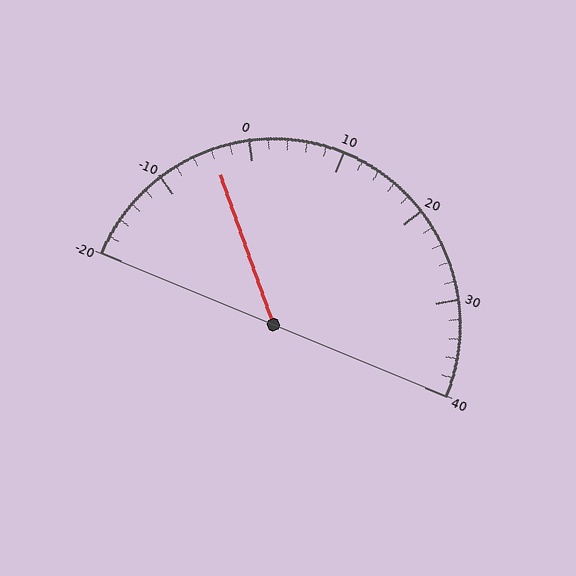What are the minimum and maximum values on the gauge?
The gauge ranges from -20 to 40.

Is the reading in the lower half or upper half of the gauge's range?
The reading is in the lower half of the range (-20 to 40).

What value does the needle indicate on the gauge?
The needle indicates approximately -4.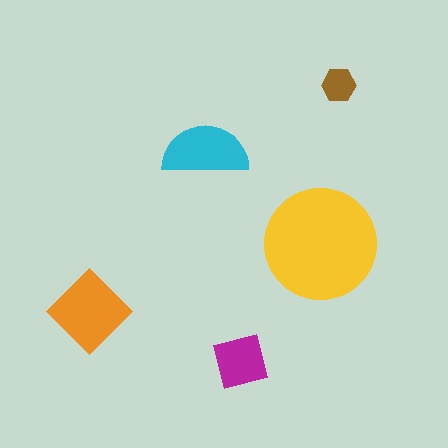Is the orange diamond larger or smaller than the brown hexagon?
Larger.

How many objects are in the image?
There are 5 objects in the image.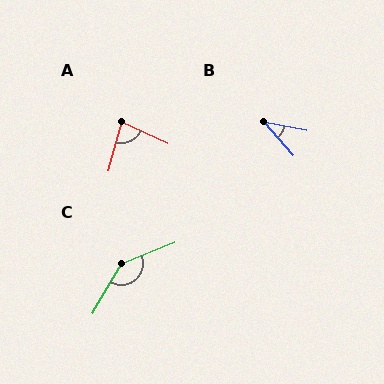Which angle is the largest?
C, at approximately 142 degrees.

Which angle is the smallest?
B, at approximately 38 degrees.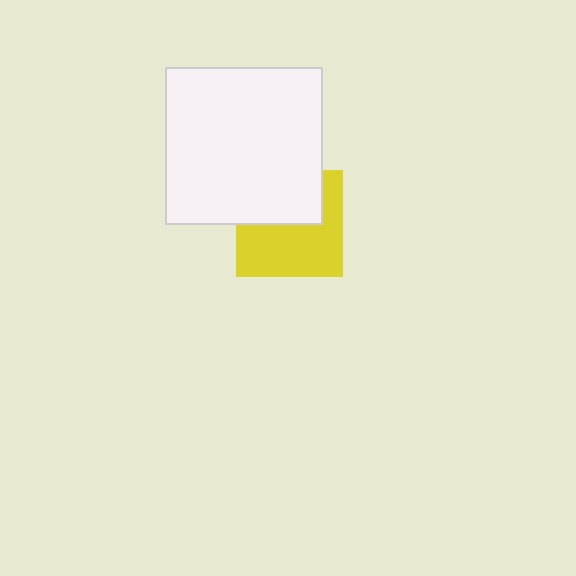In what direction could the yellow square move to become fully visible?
The yellow square could move down. That would shift it out from behind the white square entirely.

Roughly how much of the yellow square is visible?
About half of it is visible (roughly 58%).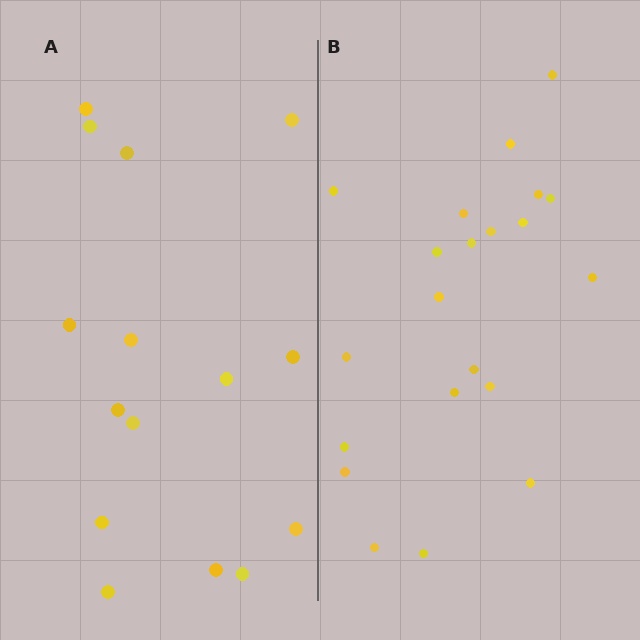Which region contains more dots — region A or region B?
Region B (the right region) has more dots.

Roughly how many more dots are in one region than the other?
Region B has about 6 more dots than region A.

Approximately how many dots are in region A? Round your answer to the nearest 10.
About 20 dots. (The exact count is 15, which rounds to 20.)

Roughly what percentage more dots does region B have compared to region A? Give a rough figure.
About 40% more.